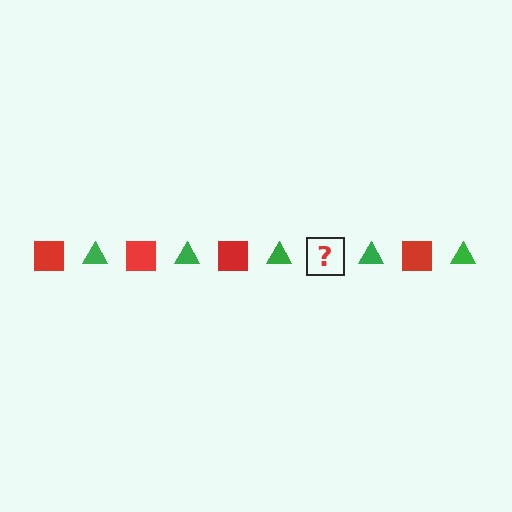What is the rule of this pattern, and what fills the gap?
The rule is that the pattern alternates between red square and green triangle. The gap should be filled with a red square.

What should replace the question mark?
The question mark should be replaced with a red square.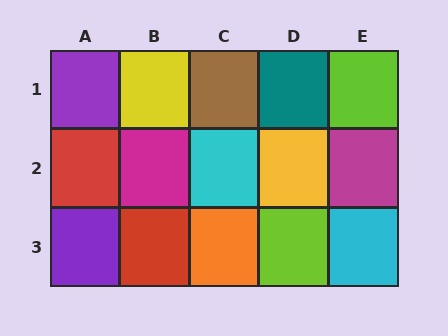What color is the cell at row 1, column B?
Yellow.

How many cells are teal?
1 cell is teal.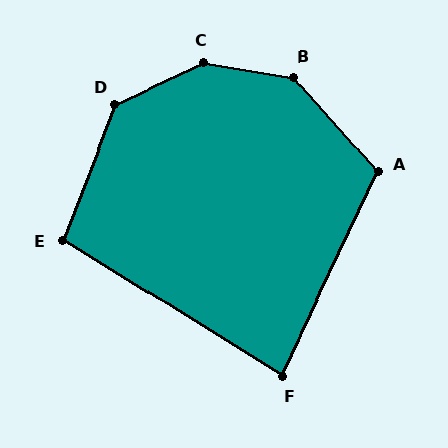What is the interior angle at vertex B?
Approximately 141 degrees (obtuse).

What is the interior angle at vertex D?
Approximately 136 degrees (obtuse).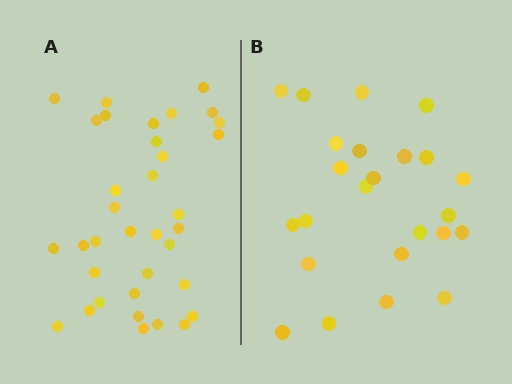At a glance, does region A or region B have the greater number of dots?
Region A (the left region) has more dots.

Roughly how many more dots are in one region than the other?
Region A has roughly 12 or so more dots than region B.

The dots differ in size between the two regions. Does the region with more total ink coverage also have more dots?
No. Region B has more total ink coverage because its dots are larger, but region A actually contains more individual dots. Total area can be misleading — the number of items is what matters here.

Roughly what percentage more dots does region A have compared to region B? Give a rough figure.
About 45% more.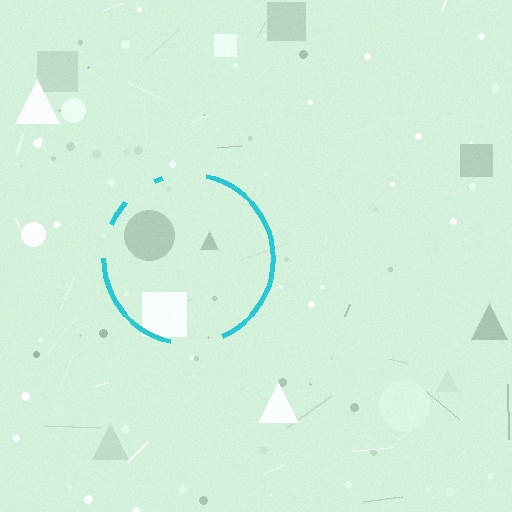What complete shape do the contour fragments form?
The contour fragments form a circle.